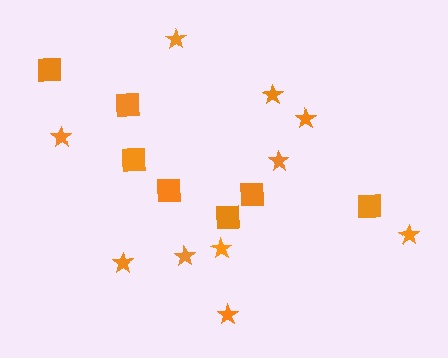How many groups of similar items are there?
There are 2 groups: one group of squares (7) and one group of stars (10).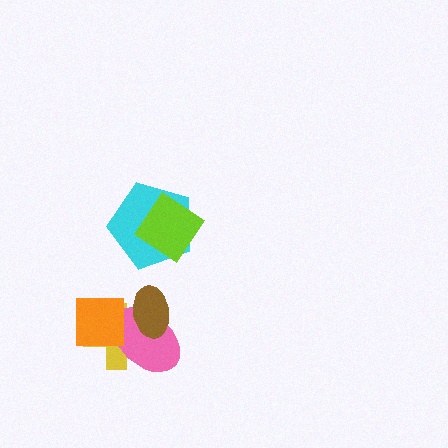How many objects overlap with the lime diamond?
1 object overlaps with the lime diamond.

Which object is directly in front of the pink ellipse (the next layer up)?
The orange square is directly in front of the pink ellipse.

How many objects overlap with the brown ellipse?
3 objects overlap with the brown ellipse.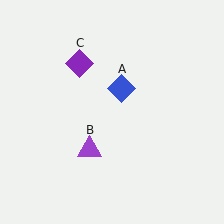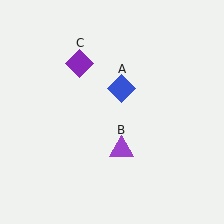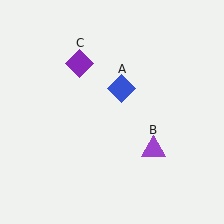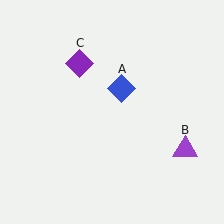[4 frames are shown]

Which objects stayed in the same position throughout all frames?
Blue diamond (object A) and purple diamond (object C) remained stationary.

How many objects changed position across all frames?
1 object changed position: purple triangle (object B).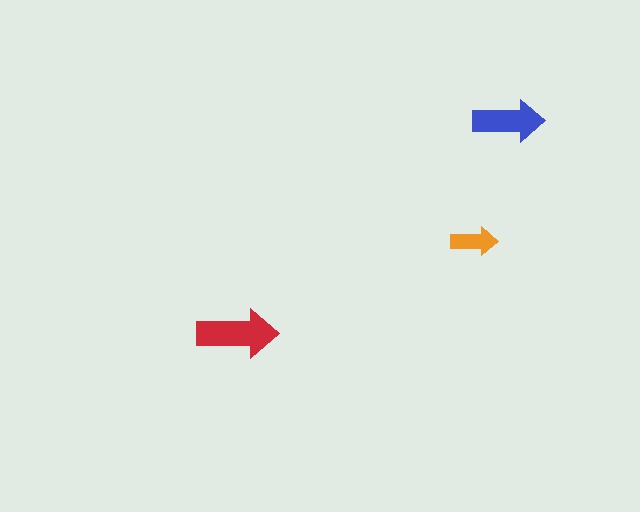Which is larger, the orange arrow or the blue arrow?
The blue one.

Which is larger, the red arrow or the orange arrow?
The red one.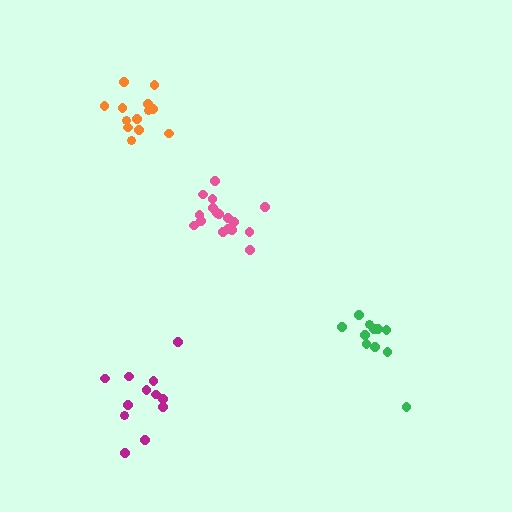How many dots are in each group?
Group 1: 11 dots, Group 2: 17 dots, Group 3: 12 dots, Group 4: 13 dots (53 total).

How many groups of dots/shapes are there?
There are 4 groups.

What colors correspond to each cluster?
The clusters are colored: green, pink, magenta, orange.